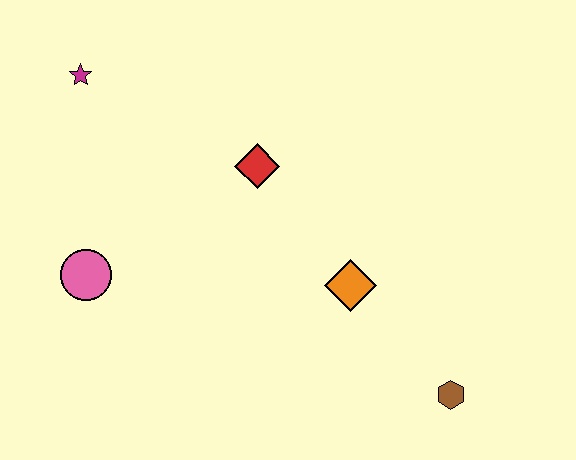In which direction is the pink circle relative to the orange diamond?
The pink circle is to the left of the orange diamond.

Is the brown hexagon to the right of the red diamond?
Yes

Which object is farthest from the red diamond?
The brown hexagon is farthest from the red diamond.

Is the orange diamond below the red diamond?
Yes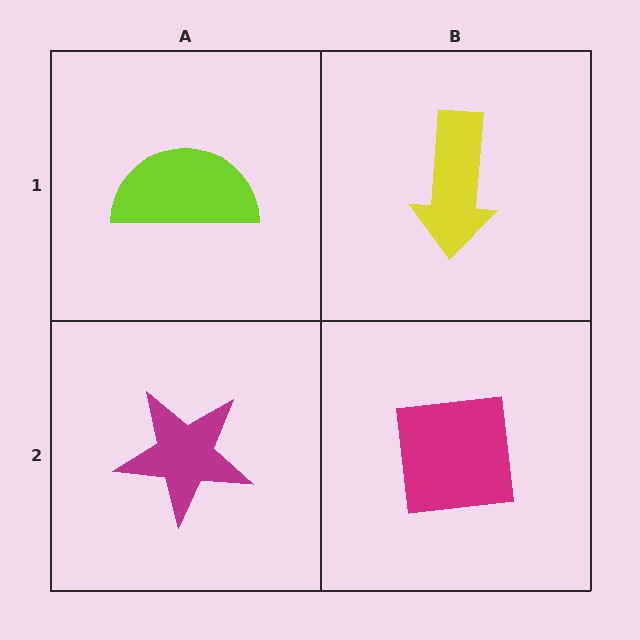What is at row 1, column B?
A yellow arrow.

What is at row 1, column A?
A lime semicircle.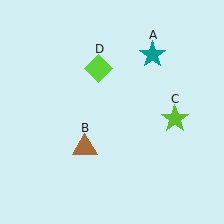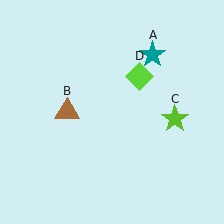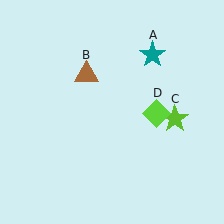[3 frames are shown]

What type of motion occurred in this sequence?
The brown triangle (object B), lime diamond (object D) rotated clockwise around the center of the scene.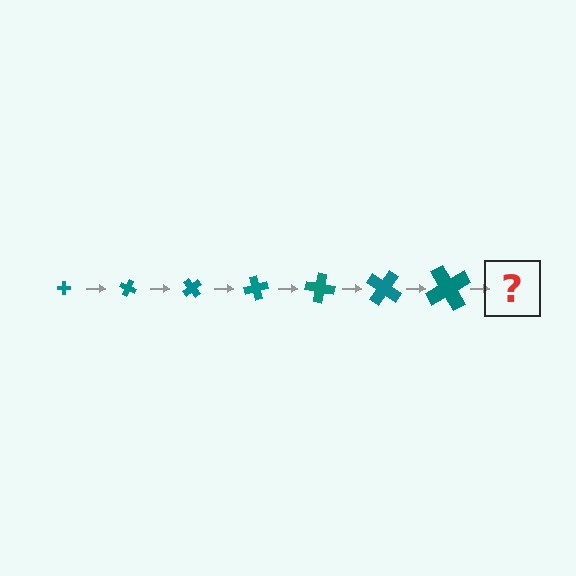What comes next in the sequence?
The next element should be a cross, larger than the previous one and rotated 175 degrees from the start.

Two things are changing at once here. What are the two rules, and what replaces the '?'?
The two rules are that the cross grows larger each step and it rotates 25 degrees each step. The '?' should be a cross, larger than the previous one and rotated 175 degrees from the start.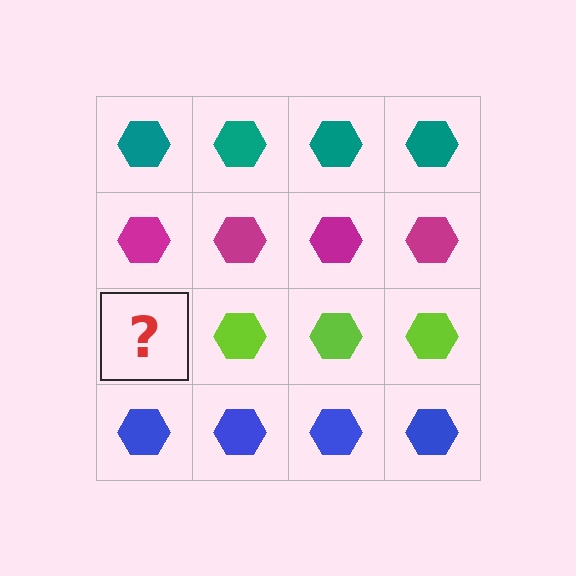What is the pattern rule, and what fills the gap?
The rule is that each row has a consistent color. The gap should be filled with a lime hexagon.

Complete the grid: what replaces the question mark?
The question mark should be replaced with a lime hexagon.